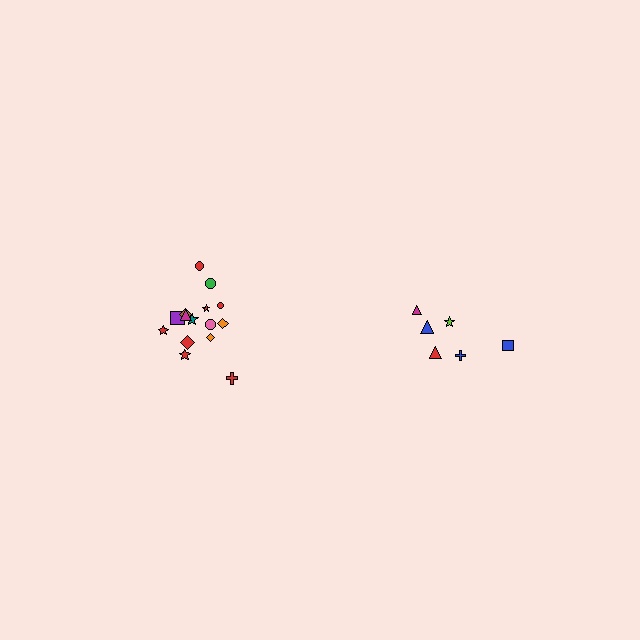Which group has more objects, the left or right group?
The left group.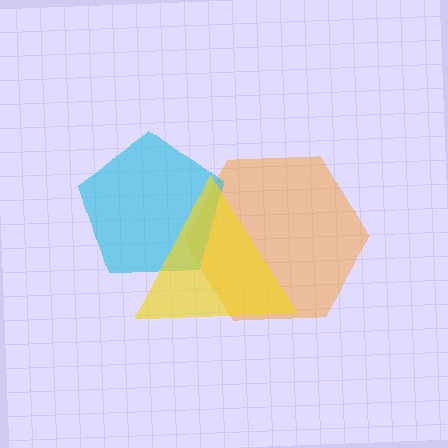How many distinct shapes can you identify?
There are 3 distinct shapes: an orange hexagon, a cyan pentagon, a yellow triangle.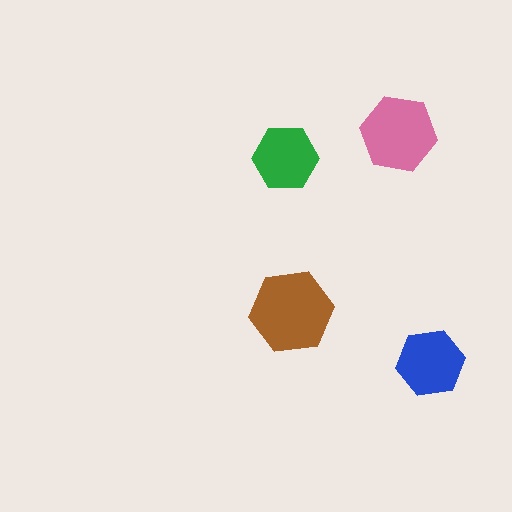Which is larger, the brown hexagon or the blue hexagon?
The brown one.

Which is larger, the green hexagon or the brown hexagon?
The brown one.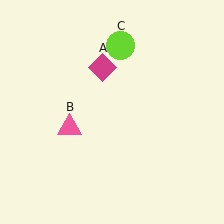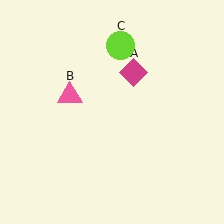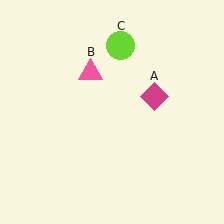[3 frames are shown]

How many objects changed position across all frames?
2 objects changed position: magenta diamond (object A), pink triangle (object B).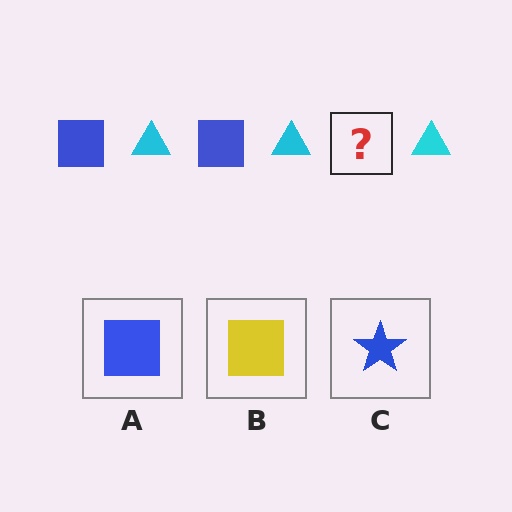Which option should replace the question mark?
Option A.